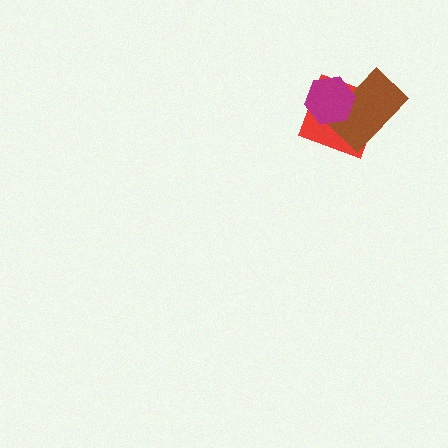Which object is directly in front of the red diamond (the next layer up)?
The brown rectangle is directly in front of the red diamond.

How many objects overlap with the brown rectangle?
2 objects overlap with the brown rectangle.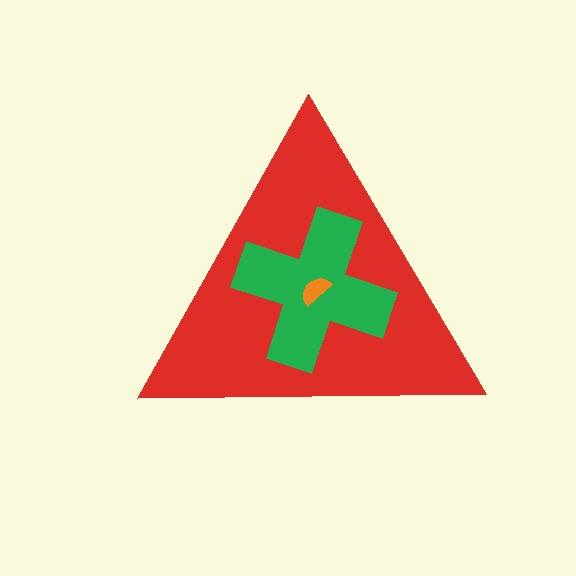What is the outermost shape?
The red triangle.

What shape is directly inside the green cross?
The orange semicircle.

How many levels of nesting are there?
3.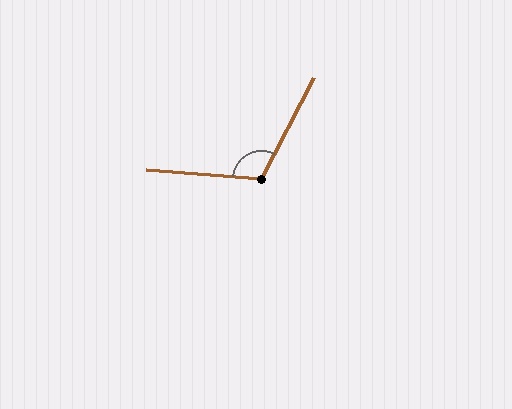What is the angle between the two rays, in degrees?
Approximately 113 degrees.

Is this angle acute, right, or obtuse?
It is obtuse.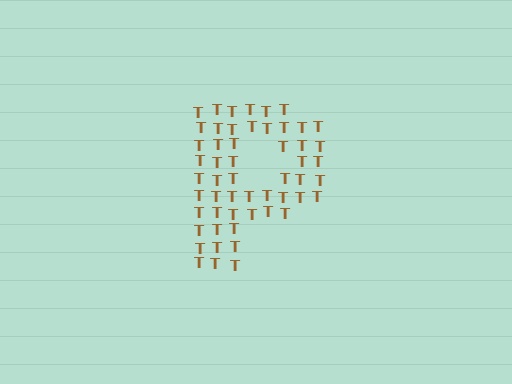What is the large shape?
The large shape is the letter P.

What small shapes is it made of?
It is made of small letter T's.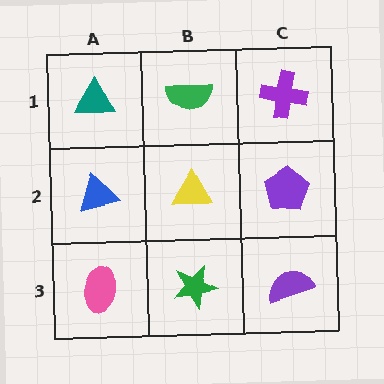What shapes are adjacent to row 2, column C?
A purple cross (row 1, column C), a purple semicircle (row 3, column C), a yellow triangle (row 2, column B).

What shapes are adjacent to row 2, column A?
A teal triangle (row 1, column A), a pink ellipse (row 3, column A), a yellow triangle (row 2, column B).